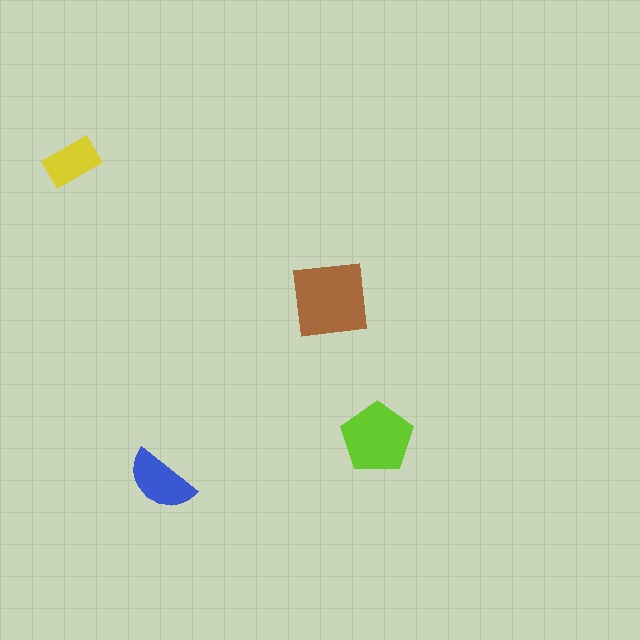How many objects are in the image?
There are 4 objects in the image.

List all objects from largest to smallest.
The brown square, the lime pentagon, the blue semicircle, the yellow rectangle.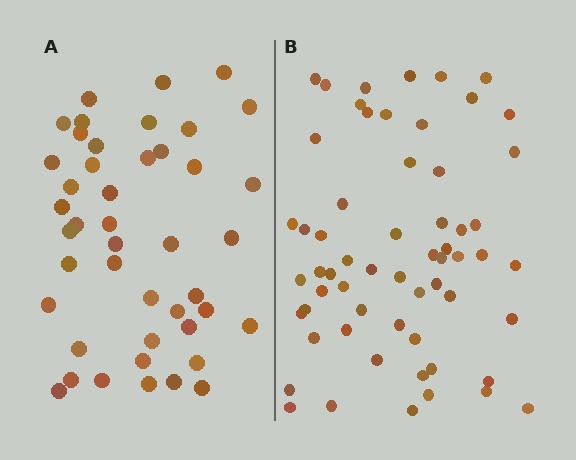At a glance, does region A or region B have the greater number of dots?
Region B (the right region) has more dots.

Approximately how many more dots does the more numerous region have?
Region B has approximately 15 more dots than region A.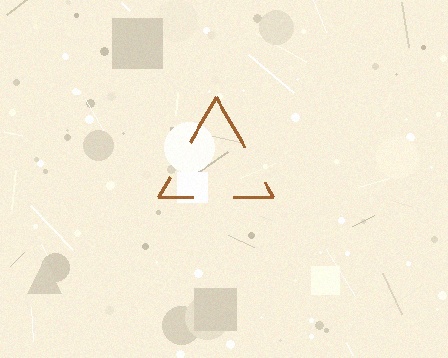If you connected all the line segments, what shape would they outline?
They would outline a triangle.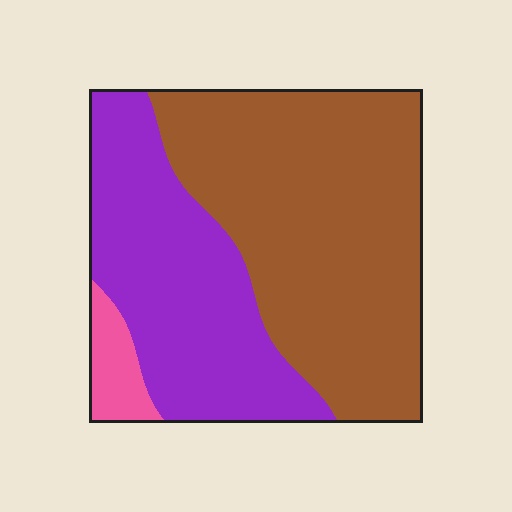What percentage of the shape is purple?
Purple covers around 35% of the shape.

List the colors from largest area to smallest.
From largest to smallest: brown, purple, pink.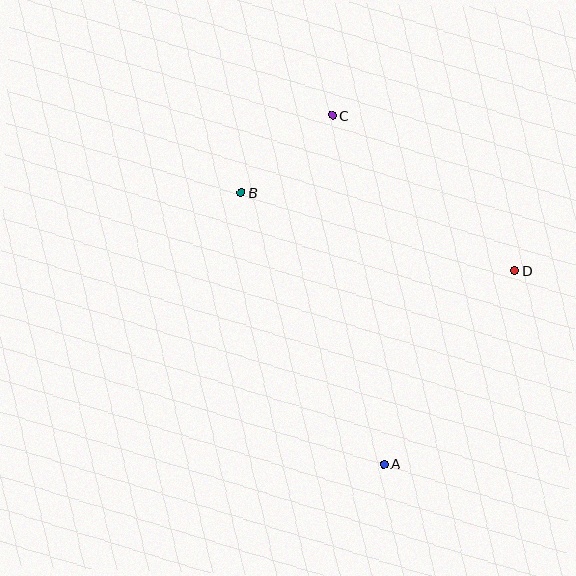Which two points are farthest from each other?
Points A and C are farthest from each other.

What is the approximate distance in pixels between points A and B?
The distance between A and B is approximately 306 pixels.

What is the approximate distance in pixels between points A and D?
The distance between A and D is approximately 234 pixels.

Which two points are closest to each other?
Points B and C are closest to each other.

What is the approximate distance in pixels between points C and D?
The distance between C and D is approximately 239 pixels.